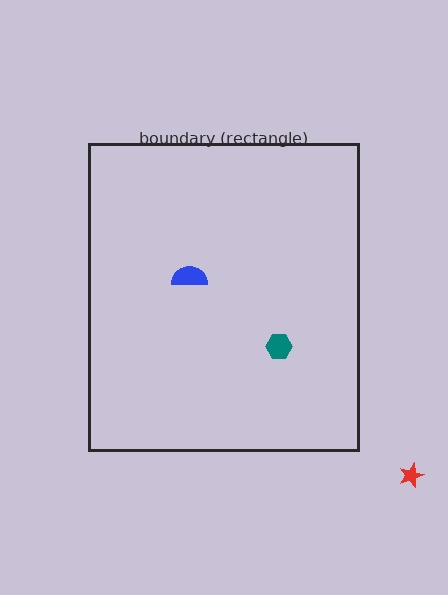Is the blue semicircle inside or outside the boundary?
Inside.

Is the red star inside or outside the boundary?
Outside.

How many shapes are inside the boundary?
2 inside, 1 outside.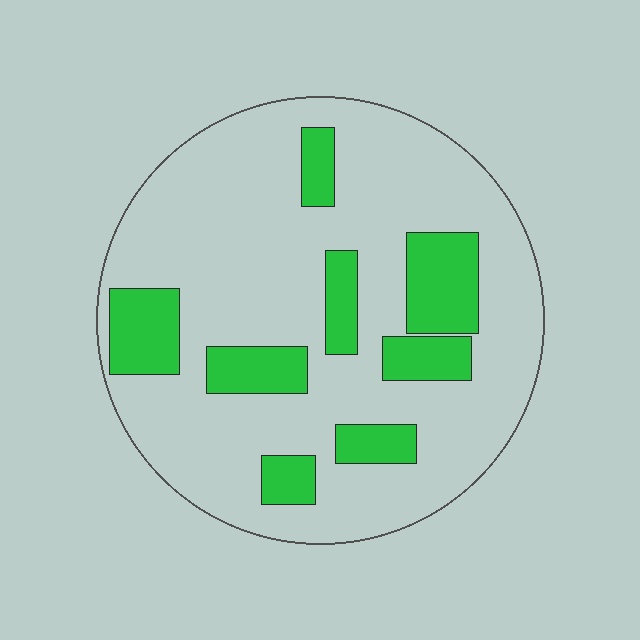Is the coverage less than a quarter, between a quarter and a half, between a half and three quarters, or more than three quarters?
Less than a quarter.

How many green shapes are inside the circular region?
8.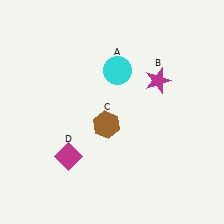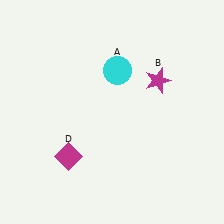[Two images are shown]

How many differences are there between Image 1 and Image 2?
There is 1 difference between the two images.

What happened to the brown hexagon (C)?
The brown hexagon (C) was removed in Image 2. It was in the bottom-left area of Image 1.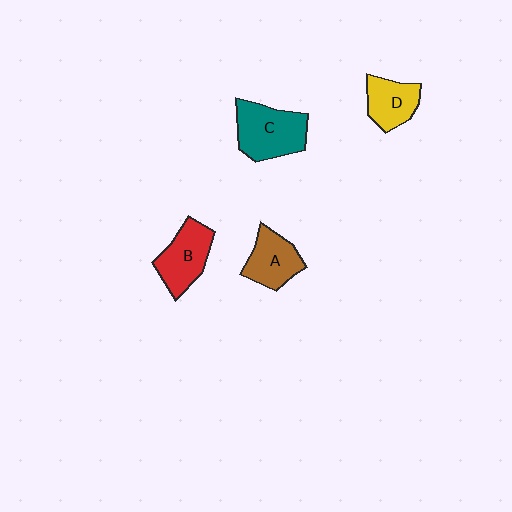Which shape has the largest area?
Shape C (teal).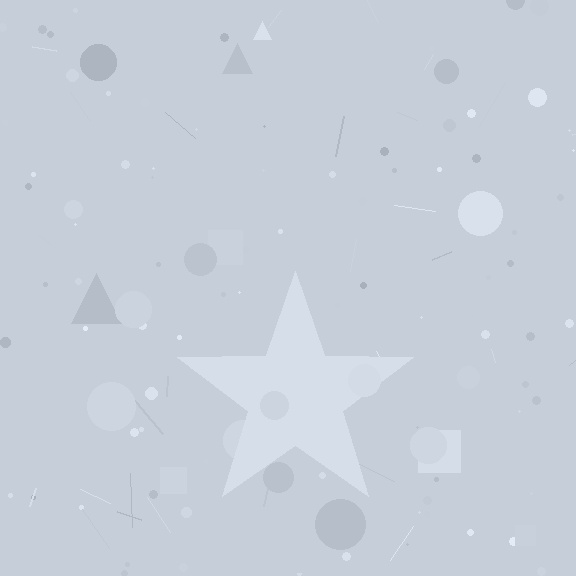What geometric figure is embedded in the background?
A star is embedded in the background.